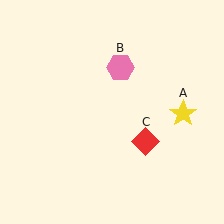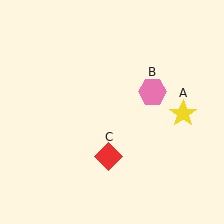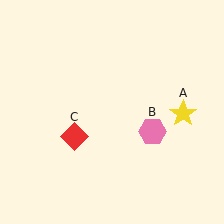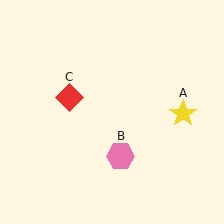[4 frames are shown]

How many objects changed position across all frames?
2 objects changed position: pink hexagon (object B), red diamond (object C).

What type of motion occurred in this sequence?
The pink hexagon (object B), red diamond (object C) rotated clockwise around the center of the scene.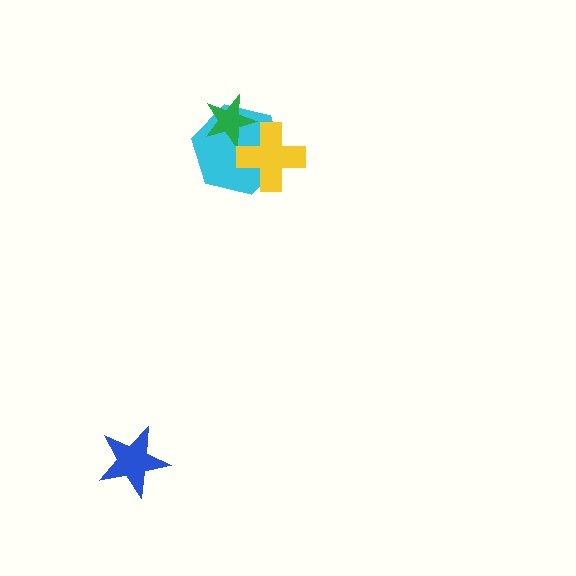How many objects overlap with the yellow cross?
2 objects overlap with the yellow cross.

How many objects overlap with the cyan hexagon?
2 objects overlap with the cyan hexagon.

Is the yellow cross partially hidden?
No, no other shape covers it.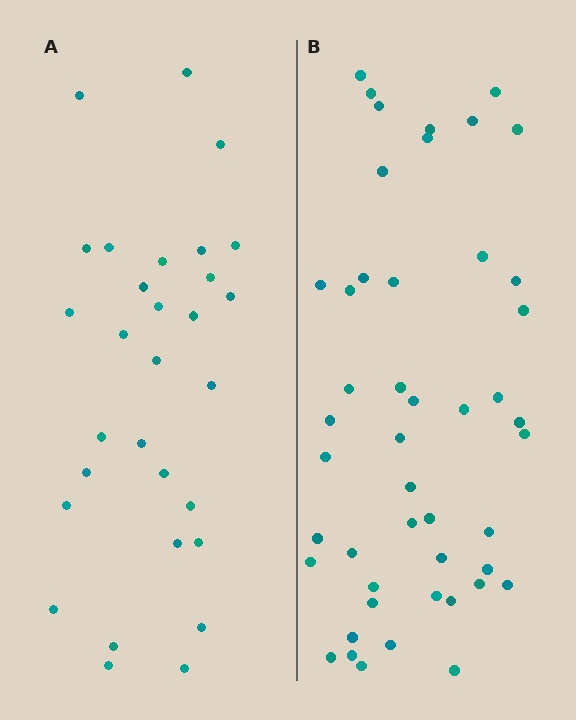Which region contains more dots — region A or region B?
Region B (the right region) has more dots.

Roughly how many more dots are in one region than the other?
Region B has approximately 15 more dots than region A.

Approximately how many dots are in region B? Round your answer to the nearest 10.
About 50 dots. (The exact count is 47, which rounds to 50.)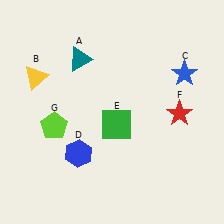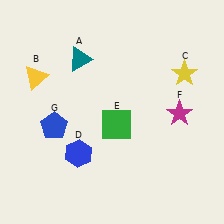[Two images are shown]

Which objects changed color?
C changed from blue to yellow. F changed from red to magenta. G changed from lime to blue.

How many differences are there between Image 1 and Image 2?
There are 3 differences between the two images.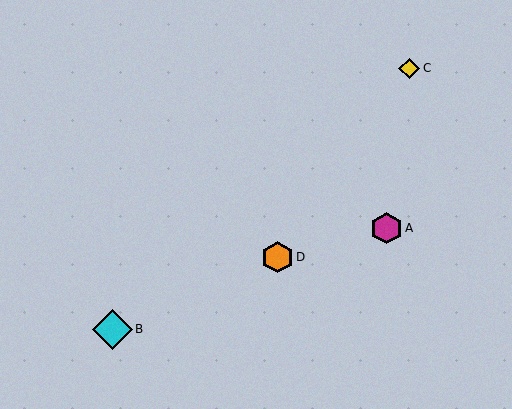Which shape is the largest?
The cyan diamond (labeled B) is the largest.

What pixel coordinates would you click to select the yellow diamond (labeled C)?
Click at (409, 68) to select the yellow diamond C.